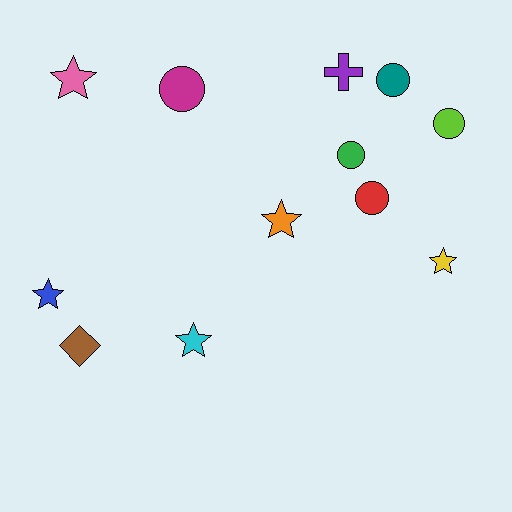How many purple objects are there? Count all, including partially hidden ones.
There is 1 purple object.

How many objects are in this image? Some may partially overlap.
There are 12 objects.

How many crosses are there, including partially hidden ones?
There is 1 cross.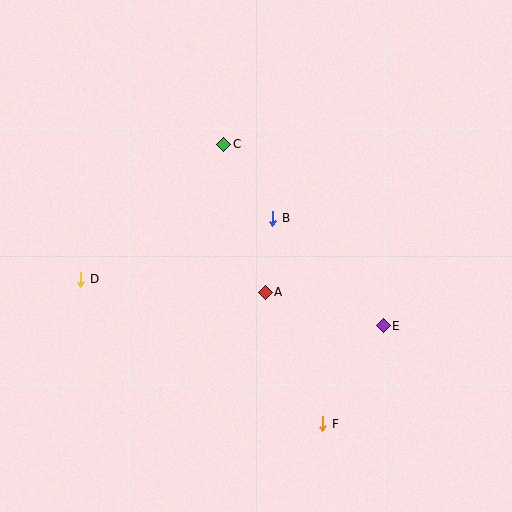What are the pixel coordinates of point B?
Point B is at (273, 218).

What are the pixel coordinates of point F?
Point F is at (323, 424).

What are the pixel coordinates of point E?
Point E is at (383, 326).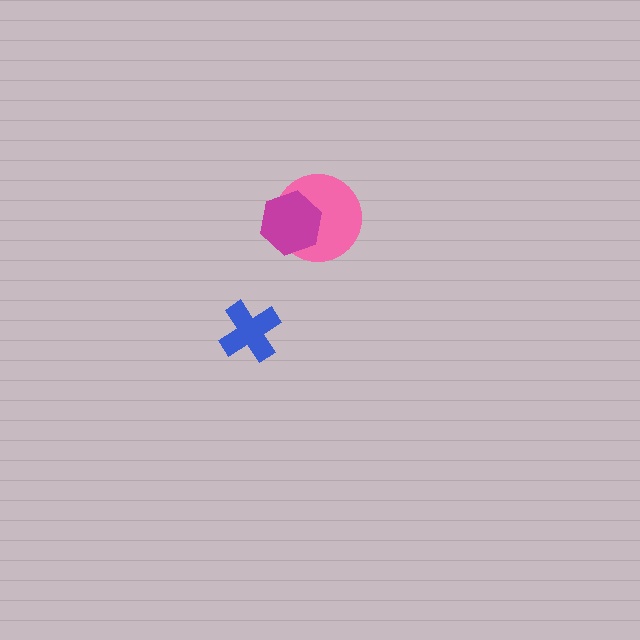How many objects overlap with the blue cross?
0 objects overlap with the blue cross.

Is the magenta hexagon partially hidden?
No, no other shape covers it.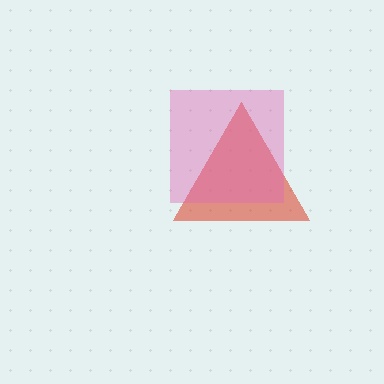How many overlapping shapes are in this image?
There are 2 overlapping shapes in the image.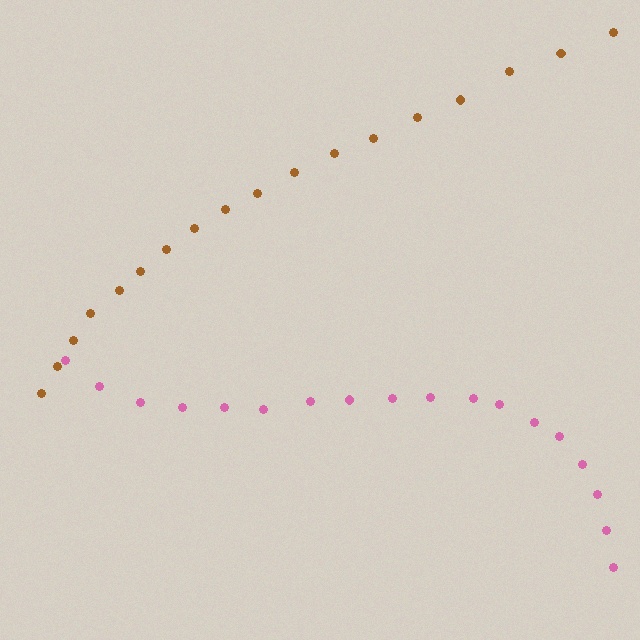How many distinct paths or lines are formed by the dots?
There are 2 distinct paths.